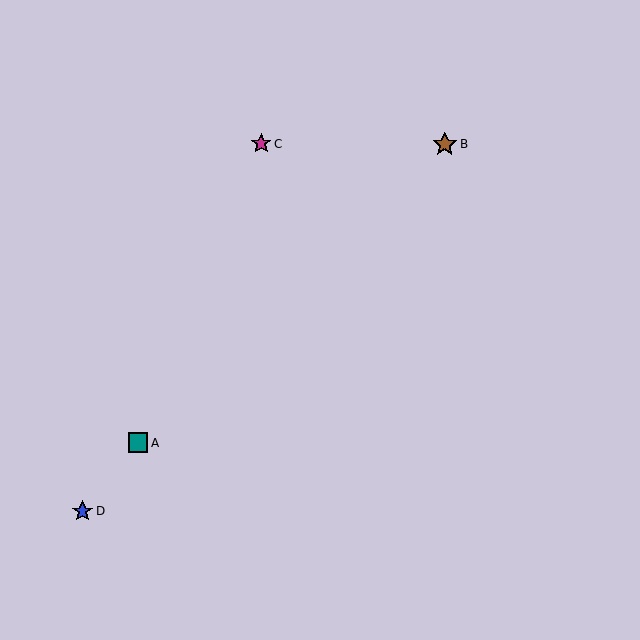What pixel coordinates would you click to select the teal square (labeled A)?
Click at (138, 443) to select the teal square A.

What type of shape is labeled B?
Shape B is a brown star.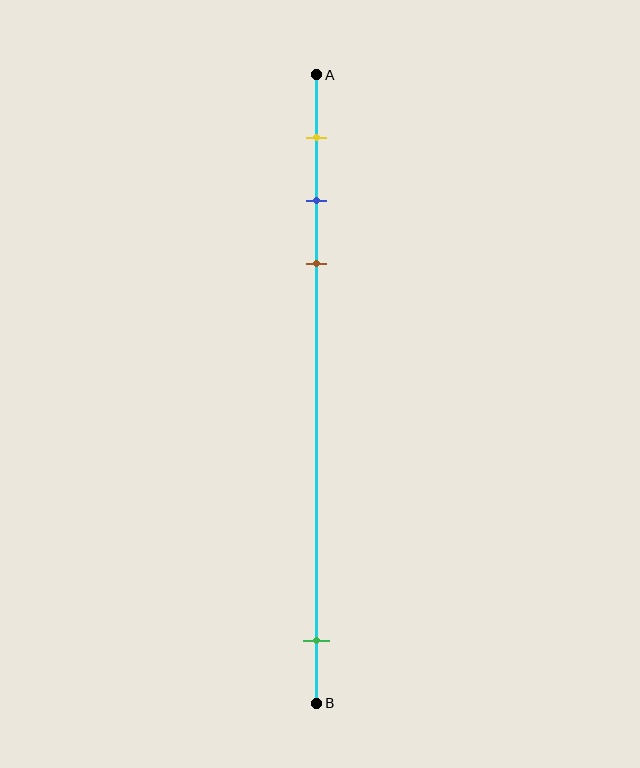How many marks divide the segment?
There are 4 marks dividing the segment.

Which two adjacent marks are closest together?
The blue and brown marks are the closest adjacent pair.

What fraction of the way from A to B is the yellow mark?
The yellow mark is approximately 10% (0.1) of the way from A to B.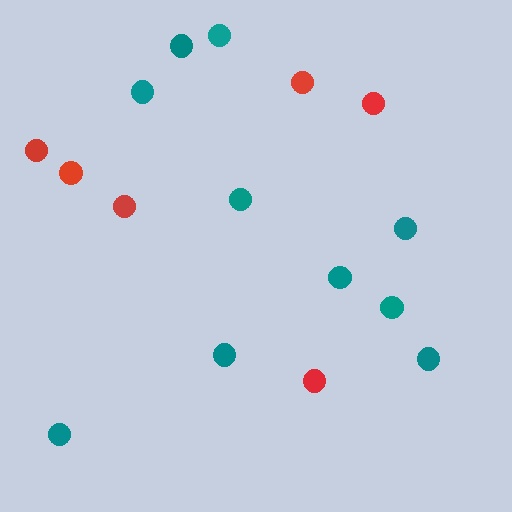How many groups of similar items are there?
There are 2 groups: one group of red circles (6) and one group of teal circles (10).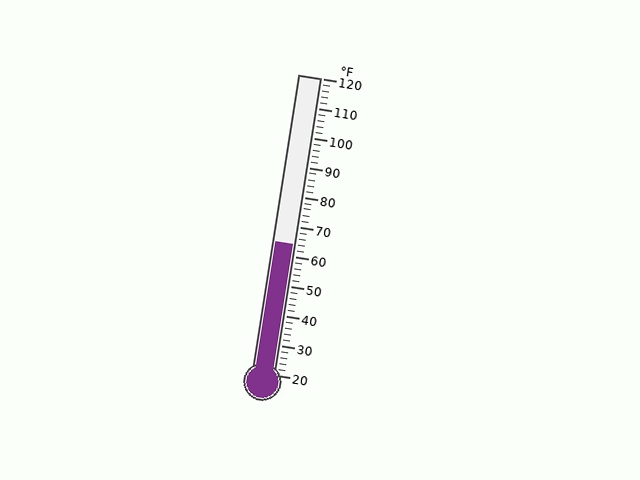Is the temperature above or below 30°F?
The temperature is above 30°F.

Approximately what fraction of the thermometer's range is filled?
The thermometer is filled to approximately 45% of its range.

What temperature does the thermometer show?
The thermometer shows approximately 64°F.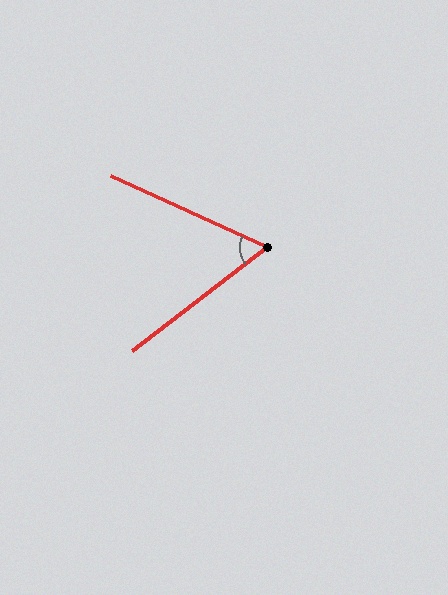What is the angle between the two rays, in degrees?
Approximately 62 degrees.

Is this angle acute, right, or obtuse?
It is acute.